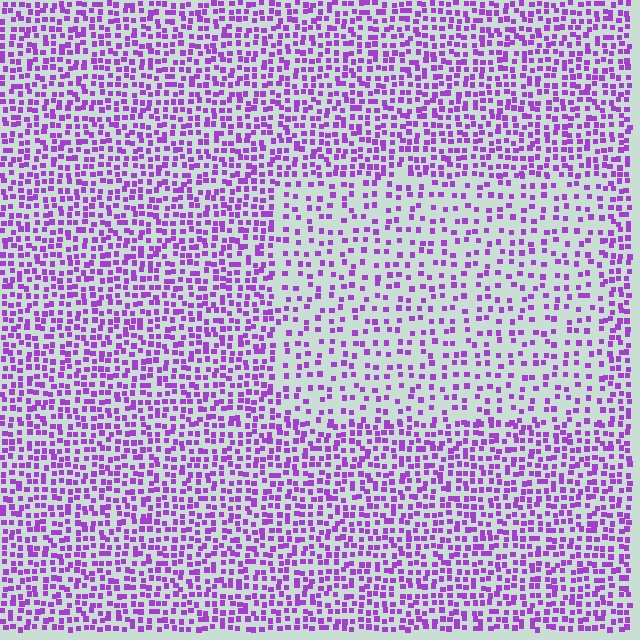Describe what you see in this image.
The image contains small purple elements arranged at two different densities. A rectangle-shaped region is visible where the elements are less densely packed than the surrounding area.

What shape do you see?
I see a rectangle.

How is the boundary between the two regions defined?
The boundary is defined by a change in element density (approximately 1.9x ratio). All elements are the same color, size, and shape.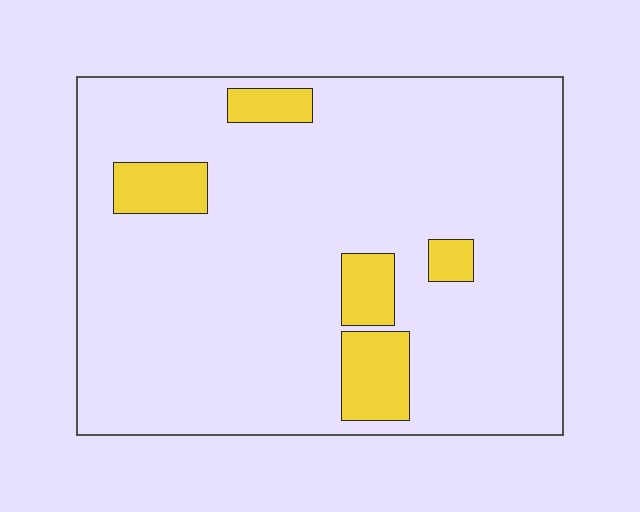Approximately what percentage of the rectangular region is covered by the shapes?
Approximately 10%.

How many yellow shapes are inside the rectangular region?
5.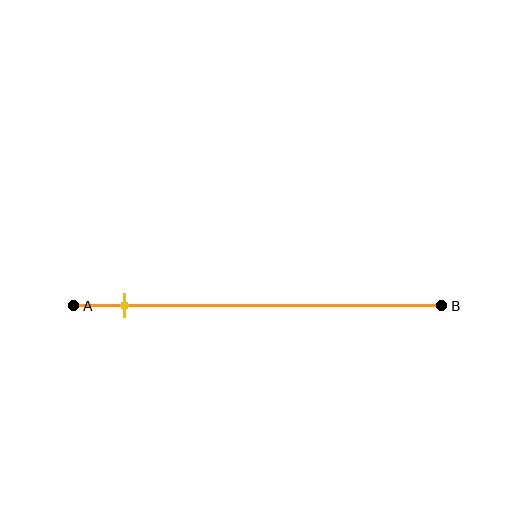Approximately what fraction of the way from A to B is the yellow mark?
The yellow mark is approximately 15% of the way from A to B.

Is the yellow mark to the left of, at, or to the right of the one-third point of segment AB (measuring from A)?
The yellow mark is to the left of the one-third point of segment AB.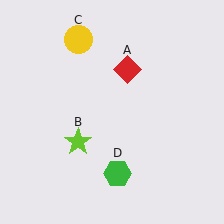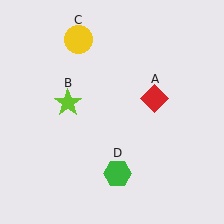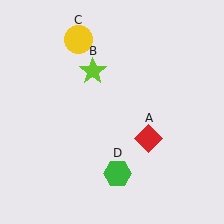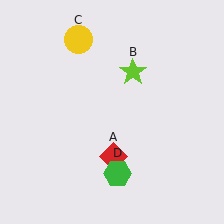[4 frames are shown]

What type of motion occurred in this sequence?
The red diamond (object A), lime star (object B) rotated clockwise around the center of the scene.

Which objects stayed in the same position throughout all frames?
Yellow circle (object C) and green hexagon (object D) remained stationary.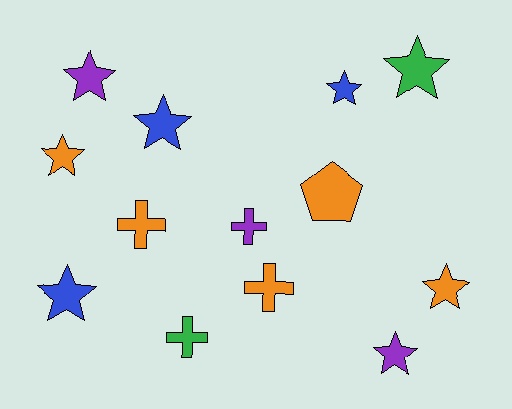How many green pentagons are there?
There are no green pentagons.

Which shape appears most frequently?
Star, with 8 objects.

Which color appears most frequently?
Orange, with 5 objects.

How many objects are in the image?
There are 13 objects.